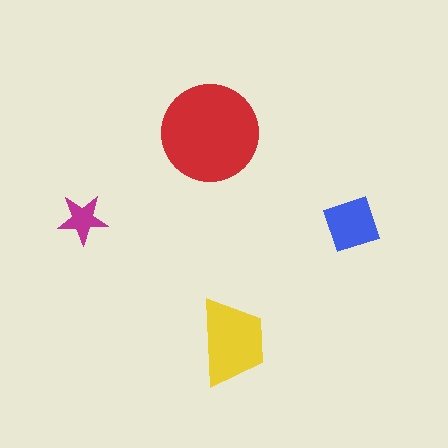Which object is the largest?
The red circle.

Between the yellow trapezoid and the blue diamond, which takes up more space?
The yellow trapezoid.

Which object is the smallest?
The magenta star.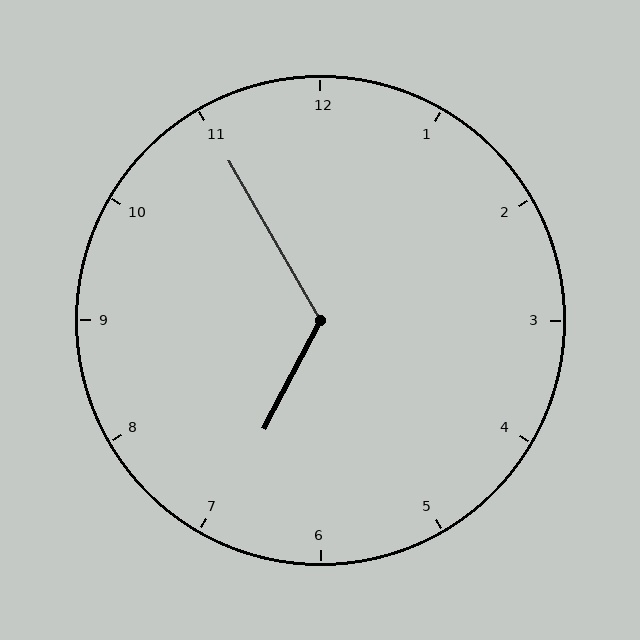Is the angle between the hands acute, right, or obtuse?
It is obtuse.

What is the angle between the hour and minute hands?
Approximately 122 degrees.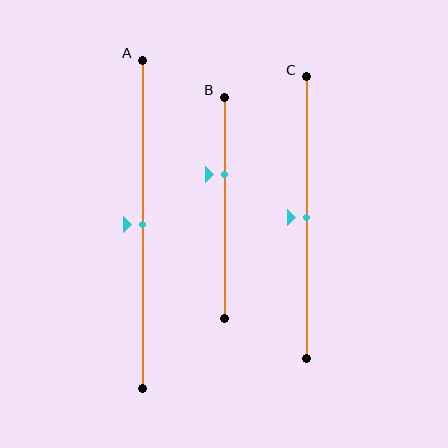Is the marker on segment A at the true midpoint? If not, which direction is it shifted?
Yes, the marker on segment A is at the true midpoint.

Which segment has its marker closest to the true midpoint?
Segment A has its marker closest to the true midpoint.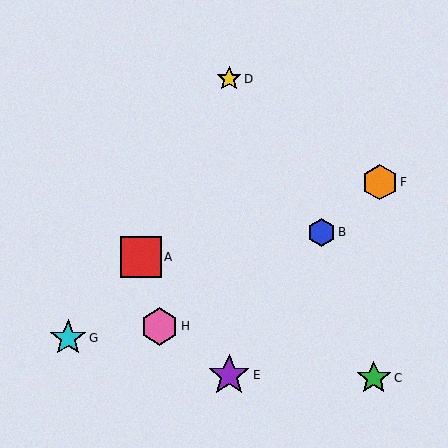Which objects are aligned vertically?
Objects D, E are aligned vertically.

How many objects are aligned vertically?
2 objects (D, E) are aligned vertically.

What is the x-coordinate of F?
Object F is at x≈380.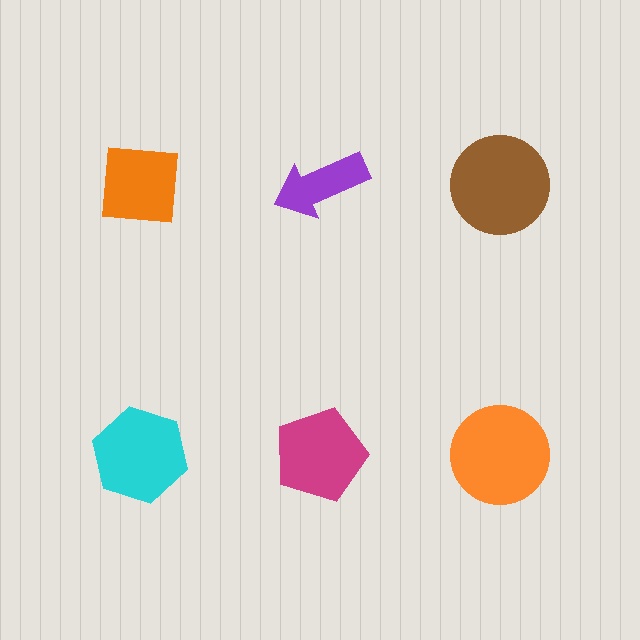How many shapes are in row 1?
3 shapes.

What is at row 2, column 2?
A magenta pentagon.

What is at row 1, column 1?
An orange square.